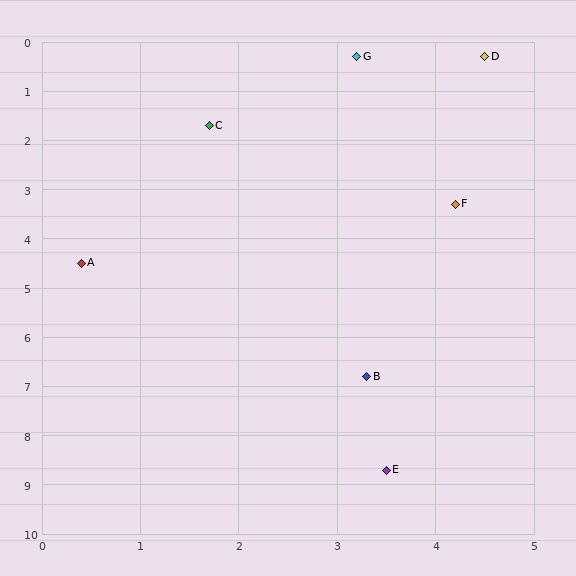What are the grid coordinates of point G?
Point G is at approximately (3.2, 0.3).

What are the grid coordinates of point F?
Point F is at approximately (4.2, 3.3).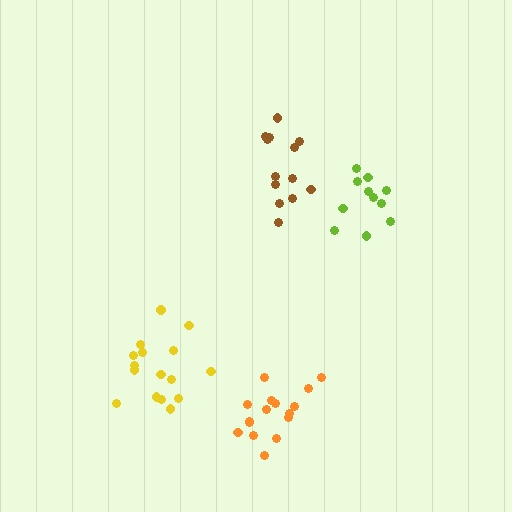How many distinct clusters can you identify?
There are 4 distinct clusters.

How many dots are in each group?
Group 1: 16 dots, Group 2: 16 dots, Group 3: 11 dots, Group 4: 13 dots (56 total).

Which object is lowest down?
The orange cluster is bottommost.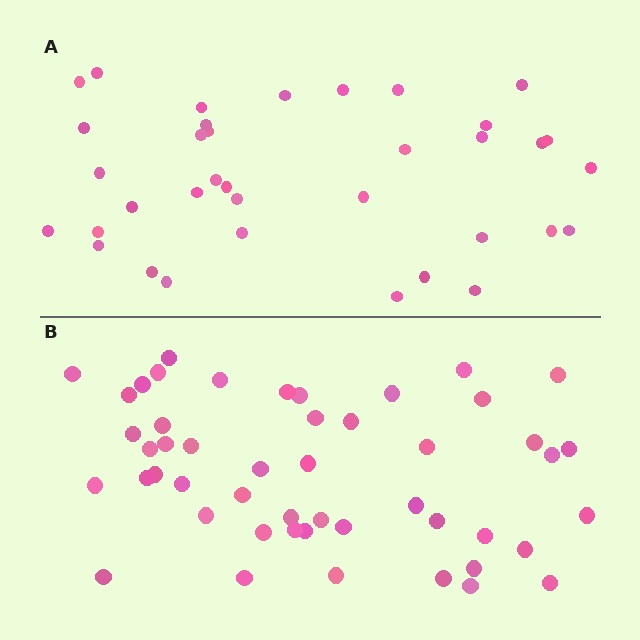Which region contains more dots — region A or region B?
Region B (the bottom region) has more dots.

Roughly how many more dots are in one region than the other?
Region B has approximately 15 more dots than region A.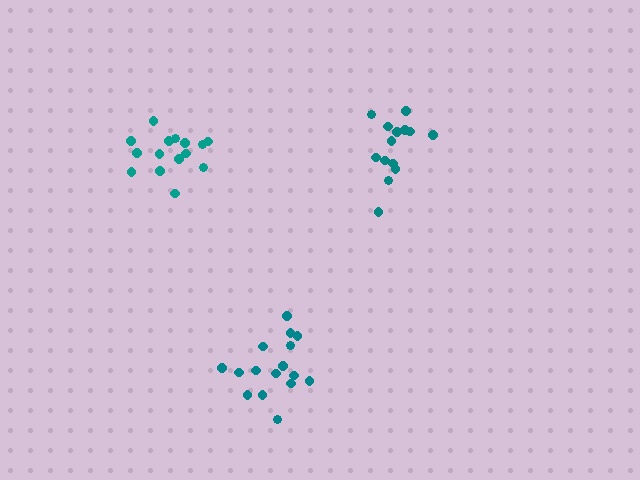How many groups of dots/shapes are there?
There are 3 groups.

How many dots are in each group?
Group 1: 16 dots, Group 2: 15 dots, Group 3: 14 dots (45 total).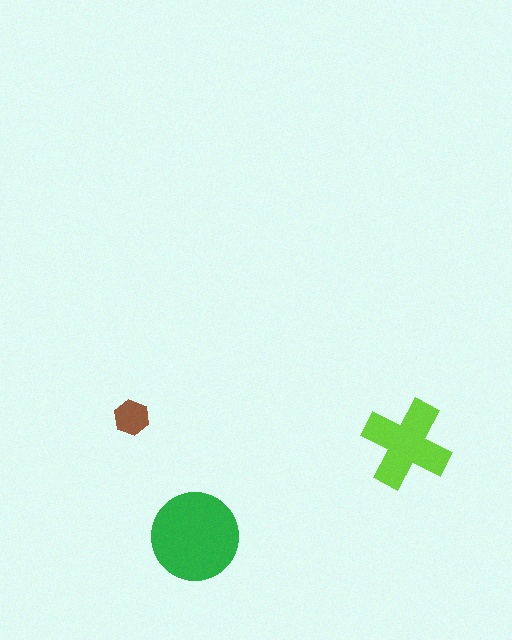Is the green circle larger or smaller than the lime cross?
Larger.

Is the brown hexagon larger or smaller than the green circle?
Smaller.